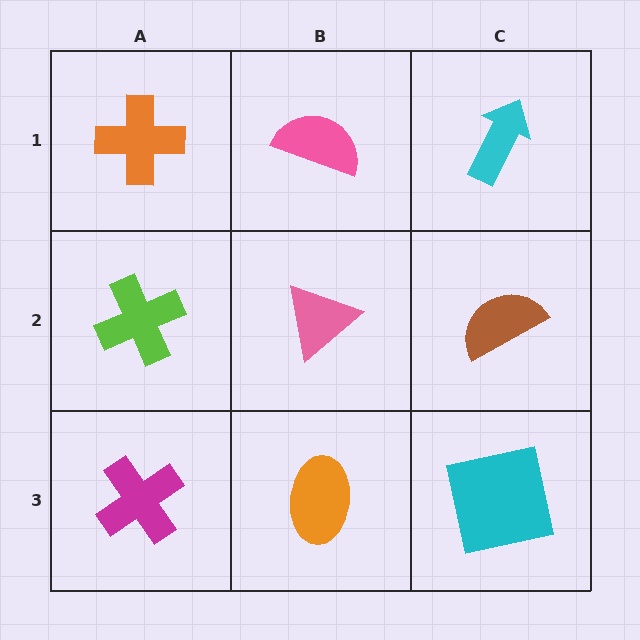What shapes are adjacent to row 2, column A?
An orange cross (row 1, column A), a magenta cross (row 3, column A), a pink triangle (row 2, column B).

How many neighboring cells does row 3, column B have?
3.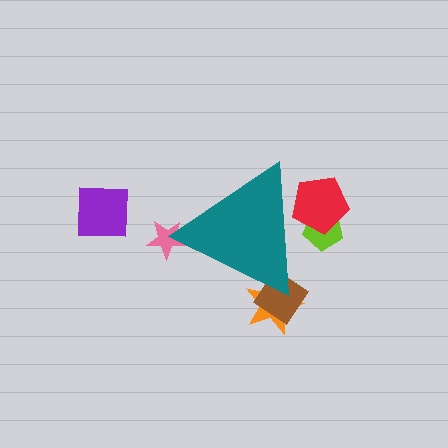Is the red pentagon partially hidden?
Yes, the red pentagon is partially hidden behind the teal triangle.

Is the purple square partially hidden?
No, the purple square is fully visible.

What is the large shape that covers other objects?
A teal triangle.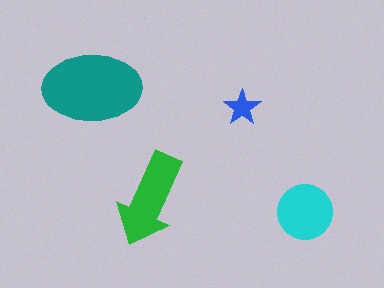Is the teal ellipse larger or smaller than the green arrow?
Larger.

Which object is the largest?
The teal ellipse.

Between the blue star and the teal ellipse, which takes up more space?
The teal ellipse.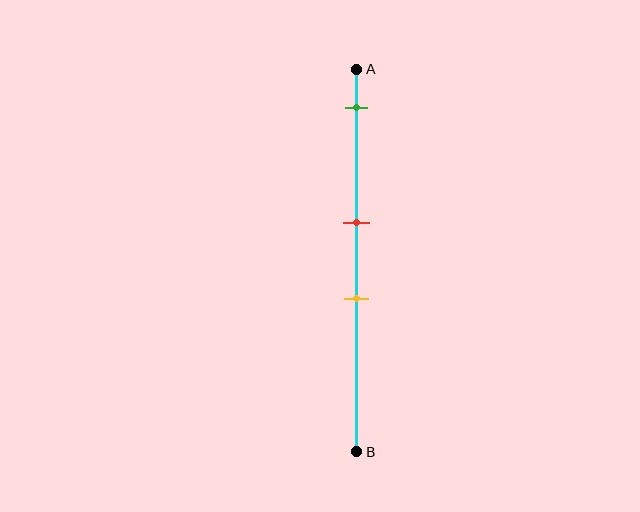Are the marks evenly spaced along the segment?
No, the marks are not evenly spaced.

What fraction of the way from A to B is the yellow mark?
The yellow mark is approximately 60% (0.6) of the way from A to B.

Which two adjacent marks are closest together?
The red and yellow marks are the closest adjacent pair.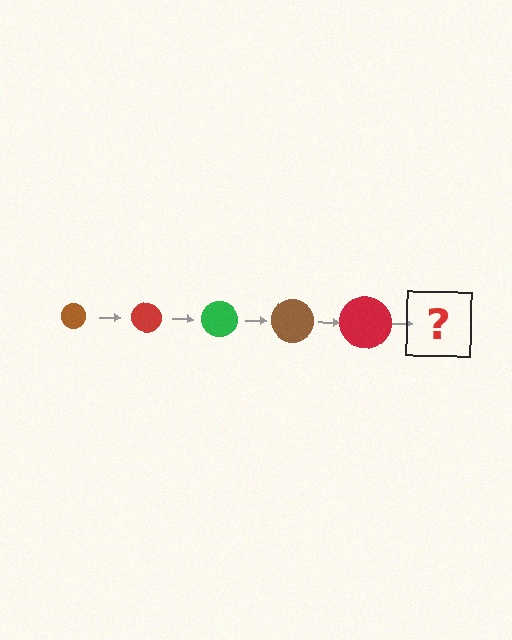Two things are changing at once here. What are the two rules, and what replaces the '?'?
The two rules are that the circle grows larger each step and the color cycles through brown, red, and green. The '?' should be a green circle, larger than the previous one.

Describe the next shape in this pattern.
It should be a green circle, larger than the previous one.